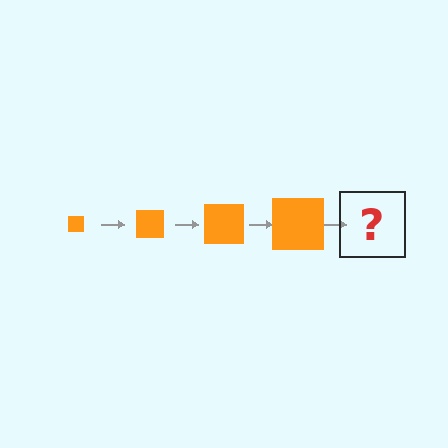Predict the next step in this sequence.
The next step is an orange square, larger than the previous one.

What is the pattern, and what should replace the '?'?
The pattern is that the square gets progressively larger each step. The '?' should be an orange square, larger than the previous one.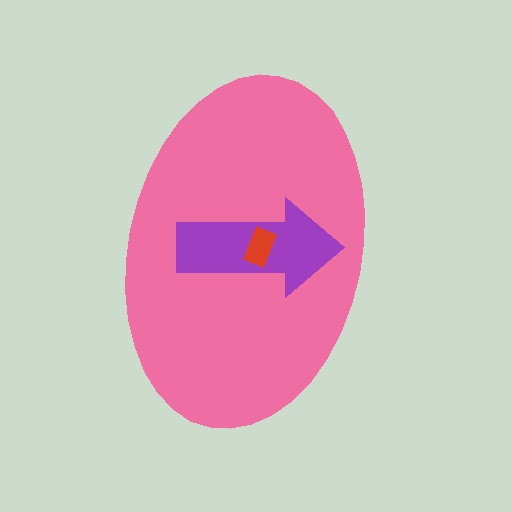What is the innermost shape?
The red rectangle.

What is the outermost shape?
The pink ellipse.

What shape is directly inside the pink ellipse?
The purple arrow.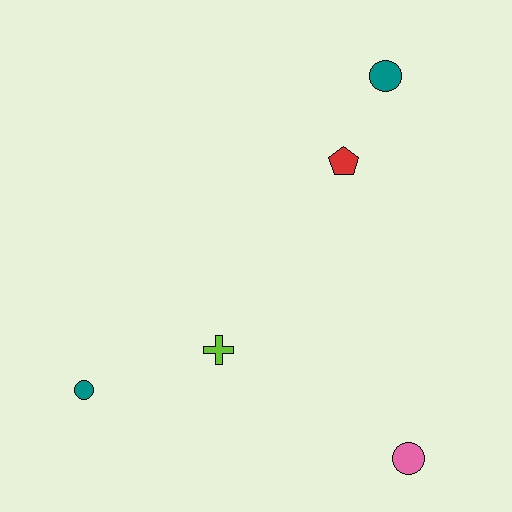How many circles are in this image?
There are 3 circles.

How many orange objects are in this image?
There are no orange objects.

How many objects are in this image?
There are 5 objects.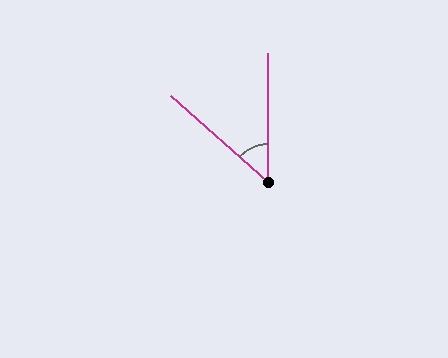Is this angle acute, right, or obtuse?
It is acute.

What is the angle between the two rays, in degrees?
Approximately 48 degrees.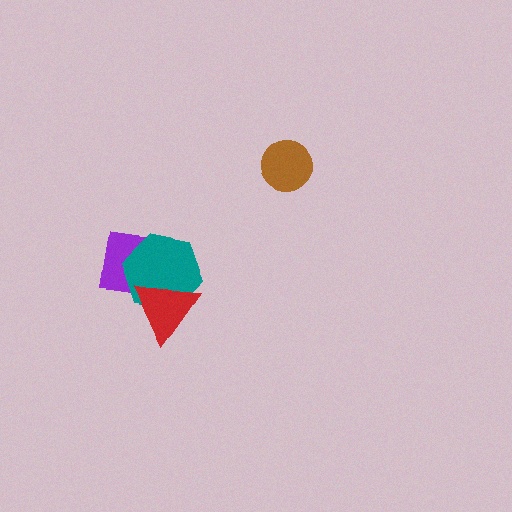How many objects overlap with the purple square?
2 objects overlap with the purple square.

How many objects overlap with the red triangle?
2 objects overlap with the red triangle.